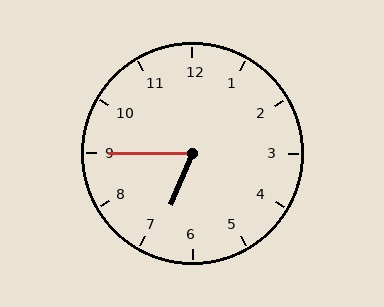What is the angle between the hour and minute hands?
Approximately 68 degrees.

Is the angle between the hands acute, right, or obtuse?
It is acute.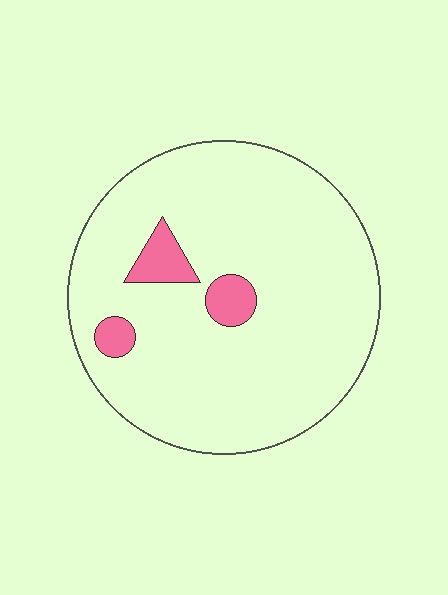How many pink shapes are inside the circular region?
3.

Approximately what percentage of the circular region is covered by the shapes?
Approximately 10%.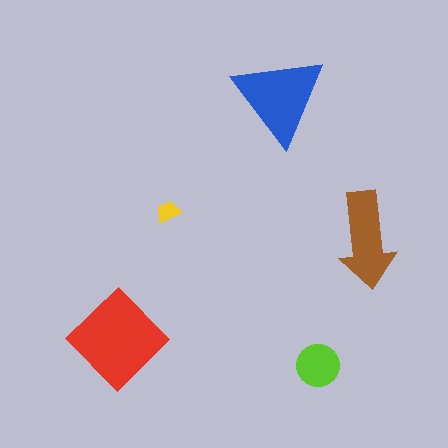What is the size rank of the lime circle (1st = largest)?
4th.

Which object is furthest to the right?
The brown arrow is rightmost.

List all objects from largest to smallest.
The red diamond, the blue triangle, the brown arrow, the lime circle, the yellow trapezoid.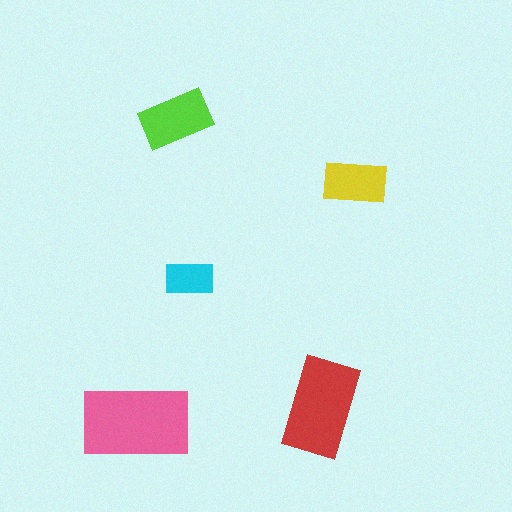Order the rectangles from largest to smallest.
the pink one, the red one, the lime one, the yellow one, the cyan one.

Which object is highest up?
The lime rectangle is topmost.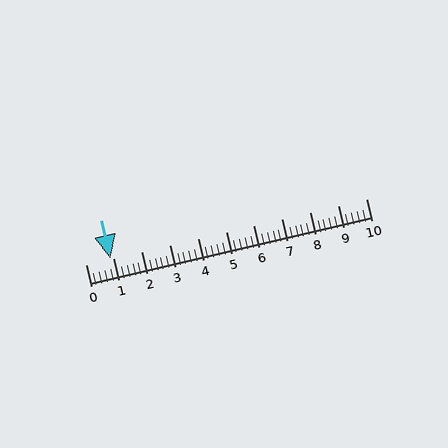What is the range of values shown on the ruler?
The ruler shows values from 0 to 10.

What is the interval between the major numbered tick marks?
The major tick marks are spaced 1 units apart.